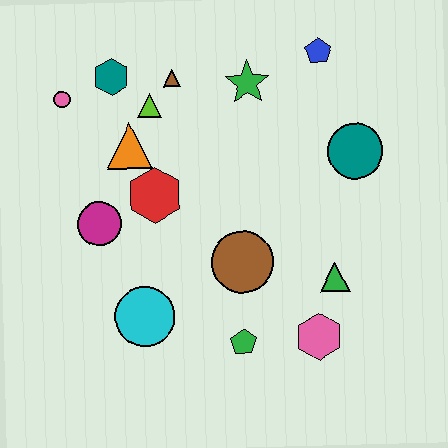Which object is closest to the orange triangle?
The lime triangle is closest to the orange triangle.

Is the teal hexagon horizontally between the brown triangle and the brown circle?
No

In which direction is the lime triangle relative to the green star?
The lime triangle is to the left of the green star.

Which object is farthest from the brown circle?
The pink circle is farthest from the brown circle.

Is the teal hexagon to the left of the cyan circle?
Yes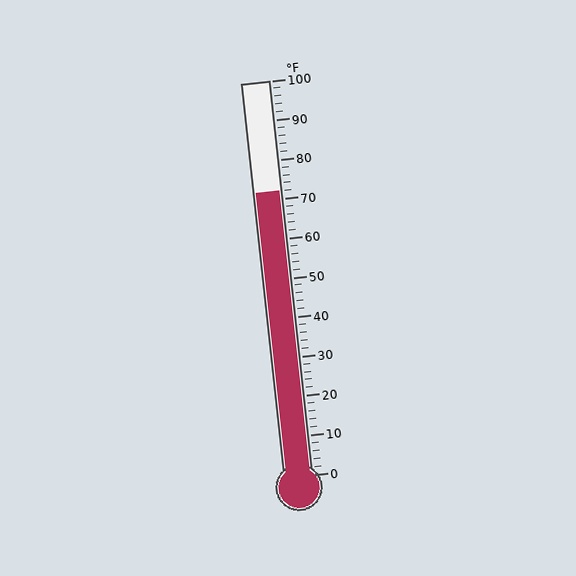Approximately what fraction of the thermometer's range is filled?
The thermometer is filled to approximately 70% of its range.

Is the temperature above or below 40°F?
The temperature is above 40°F.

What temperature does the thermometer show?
The thermometer shows approximately 72°F.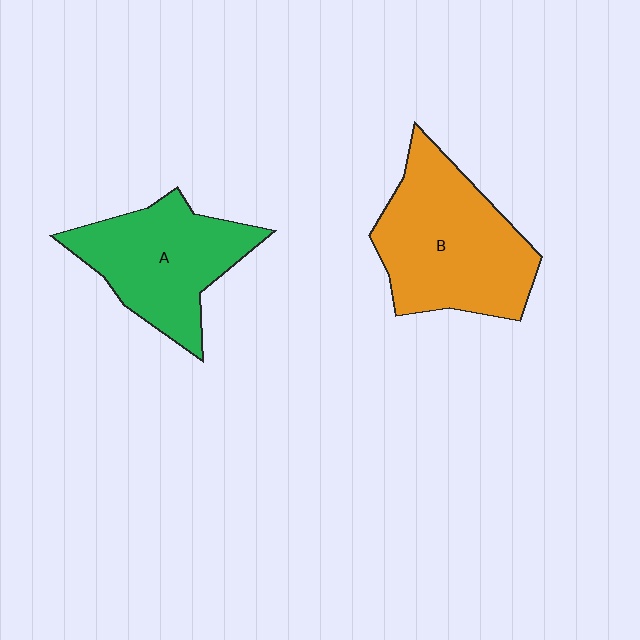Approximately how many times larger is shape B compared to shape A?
Approximately 1.2 times.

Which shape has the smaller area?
Shape A (green).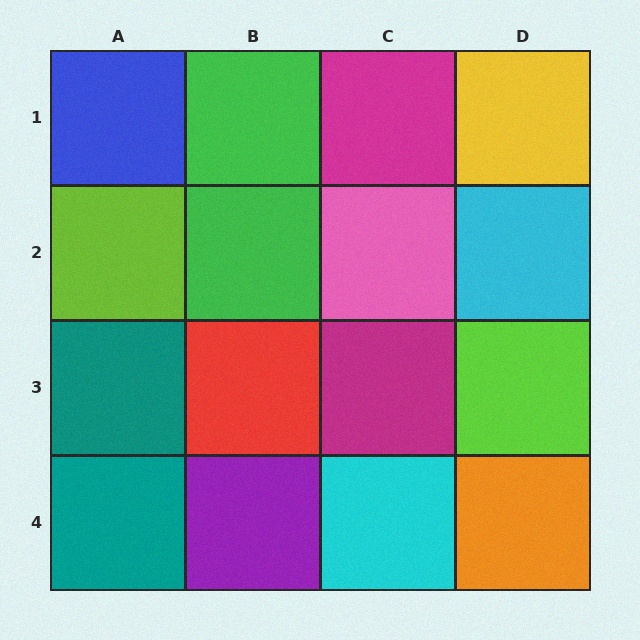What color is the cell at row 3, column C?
Magenta.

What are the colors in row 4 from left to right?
Teal, purple, cyan, orange.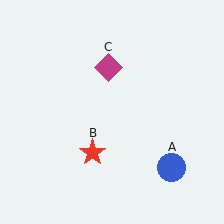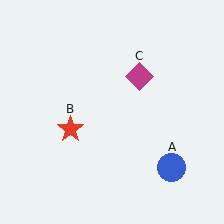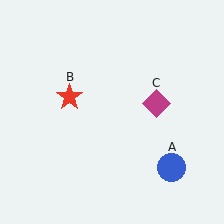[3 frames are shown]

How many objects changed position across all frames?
2 objects changed position: red star (object B), magenta diamond (object C).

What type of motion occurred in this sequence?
The red star (object B), magenta diamond (object C) rotated clockwise around the center of the scene.